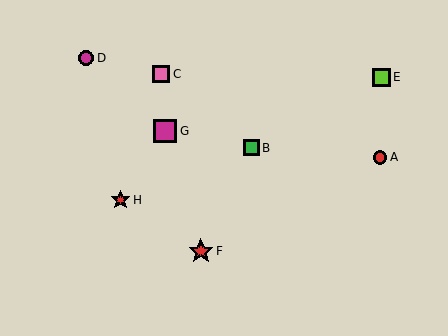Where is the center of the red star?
The center of the red star is at (121, 200).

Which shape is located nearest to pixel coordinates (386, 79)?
The lime square (labeled E) at (382, 77) is nearest to that location.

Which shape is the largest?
The red star (labeled F) is the largest.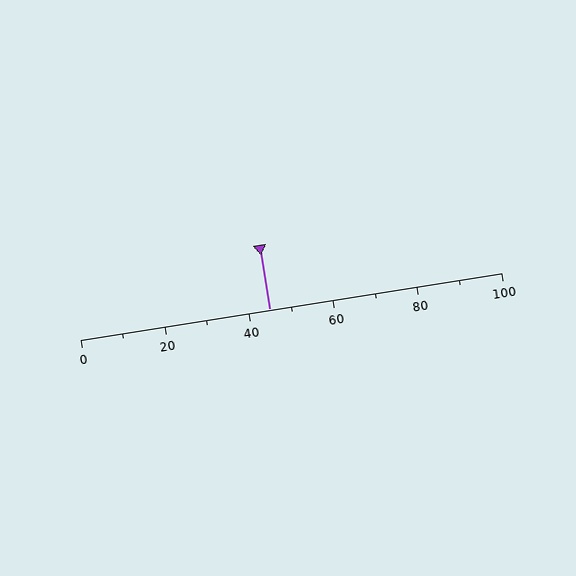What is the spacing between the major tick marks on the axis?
The major ticks are spaced 20 apart.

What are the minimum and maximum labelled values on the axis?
The axis runs from 0 to 100.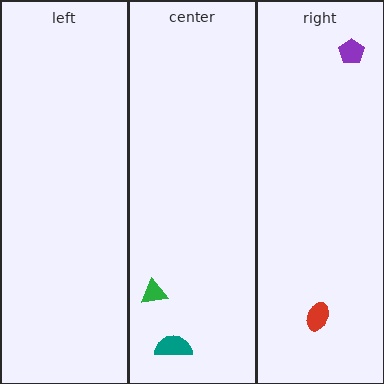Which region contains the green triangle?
The center region.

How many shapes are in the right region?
2.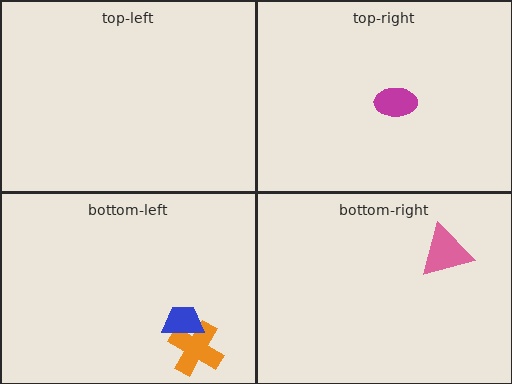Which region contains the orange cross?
The bottom-left region.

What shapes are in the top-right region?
The magenta ellipse.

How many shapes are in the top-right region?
1.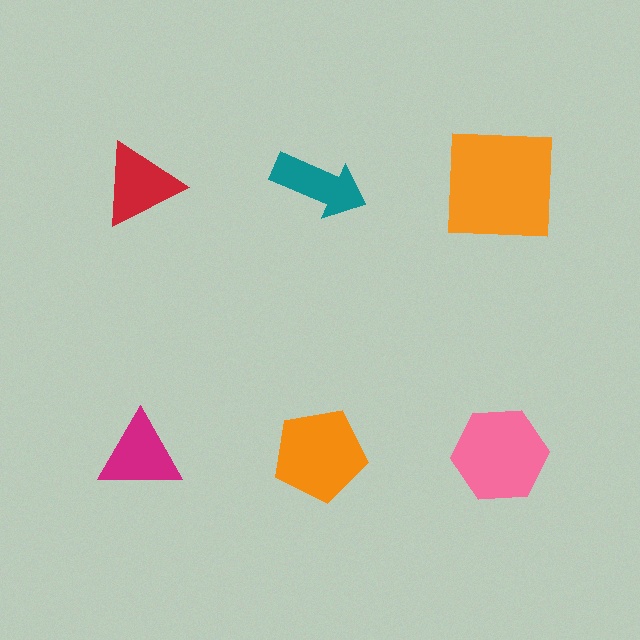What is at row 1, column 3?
An orange square.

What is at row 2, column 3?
A pink hexagon.